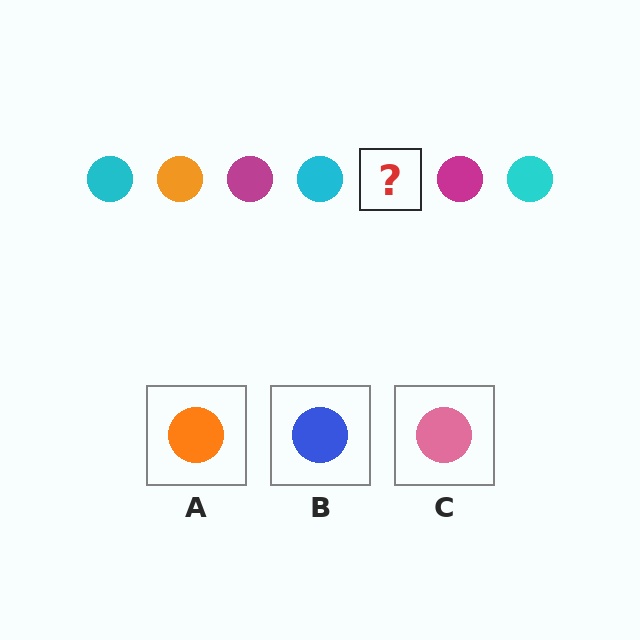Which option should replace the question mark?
Option A.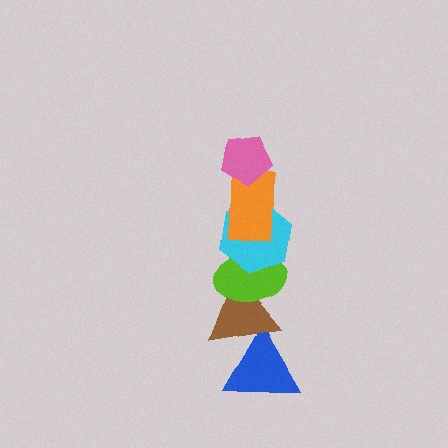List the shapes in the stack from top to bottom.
From top to bottom: the pink pentagon, the orange rectangle, the cyan hexagon, the lime ellipse, the brown triangle, the blue triangle.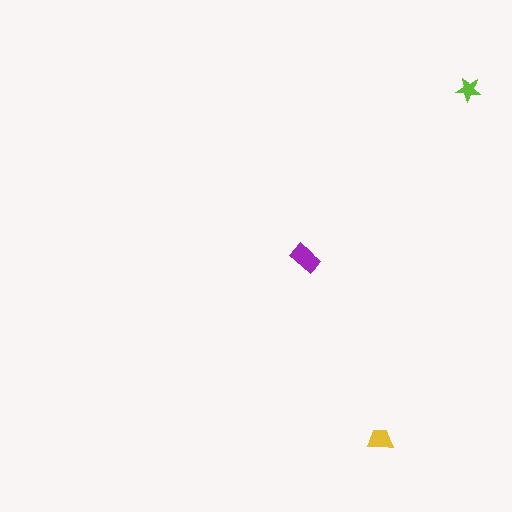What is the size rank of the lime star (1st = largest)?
3rd.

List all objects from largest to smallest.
The purple rectangle, the yellow trapezoid, the lime star.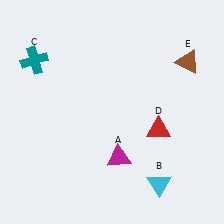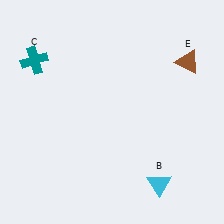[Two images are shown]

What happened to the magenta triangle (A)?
The magenta triangle (A) was removed in Image 2. It was in the bottom-right area of Image 1.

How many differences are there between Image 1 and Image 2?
There are 2 differences between the two images.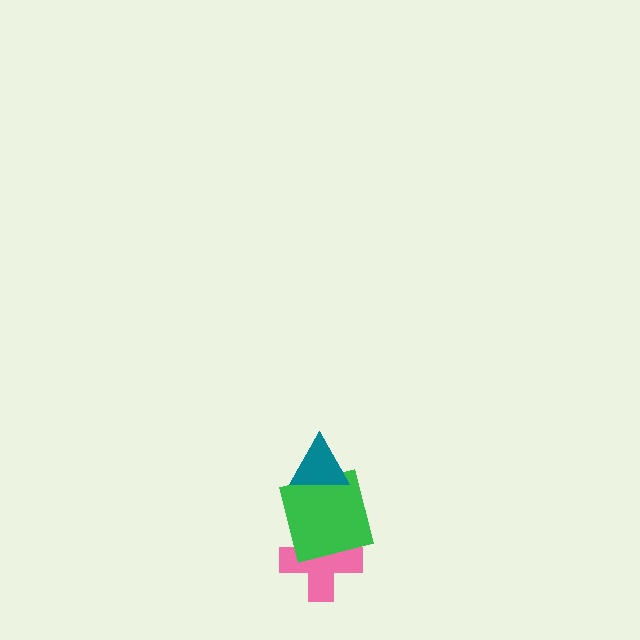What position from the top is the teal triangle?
The teal triangle is 1st from the top.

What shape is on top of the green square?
The teal triangle is on top of the green square.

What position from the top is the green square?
The green square is 2nd from the top.